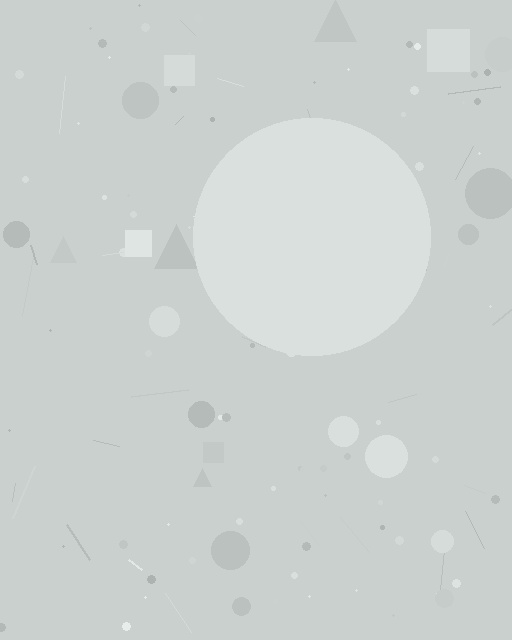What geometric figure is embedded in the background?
A circle is embedded in the background.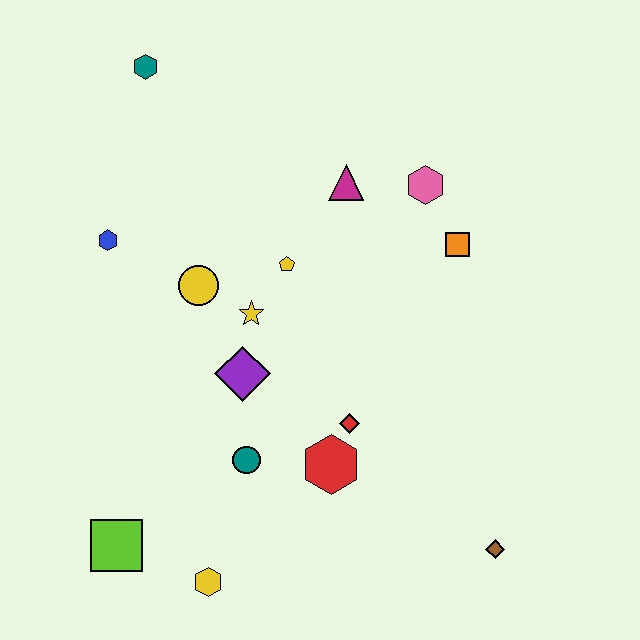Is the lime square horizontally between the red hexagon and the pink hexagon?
No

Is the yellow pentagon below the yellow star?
No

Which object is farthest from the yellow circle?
The brown diamond is farthest from the yellow circle.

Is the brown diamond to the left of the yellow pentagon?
No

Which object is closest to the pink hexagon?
The orange square is closest to the pink hexagon.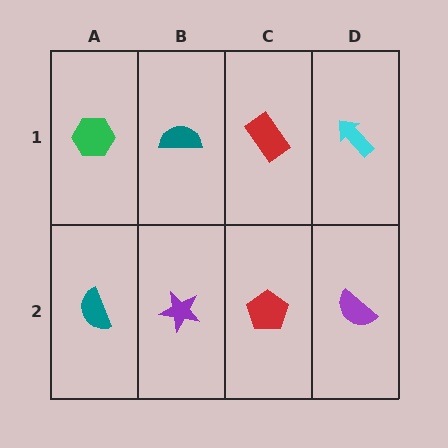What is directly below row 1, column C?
A red pentagon.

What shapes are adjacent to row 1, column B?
A purple star (row 2, column B), a green hexagon (row 1, column A), a red rectangle (row 1, column C).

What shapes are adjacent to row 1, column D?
A purple semicircle (row 2, column D), a red rectangle (row 1, column C).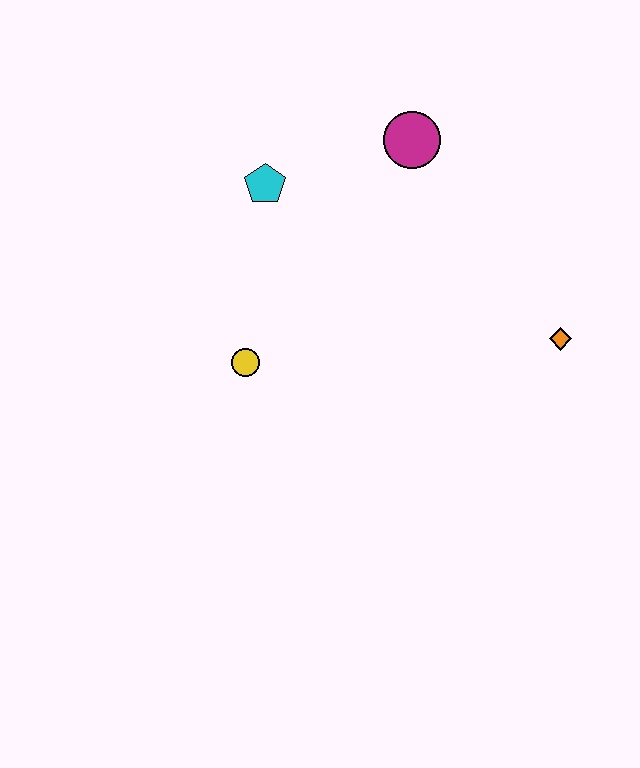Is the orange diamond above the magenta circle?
No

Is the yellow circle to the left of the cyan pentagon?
Yes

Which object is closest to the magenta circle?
The cyan pentagon is closest to the magenta circle.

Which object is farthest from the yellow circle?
The orange diamond is farthest from the yellow circle.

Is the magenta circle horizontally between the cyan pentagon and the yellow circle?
No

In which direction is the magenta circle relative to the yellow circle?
The magenta circle is above the yellow circle.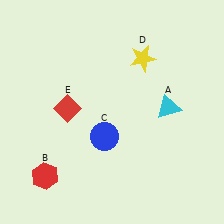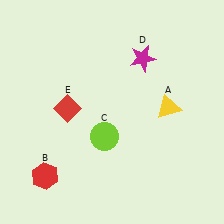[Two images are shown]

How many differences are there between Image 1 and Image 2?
There are 3 differences between the two images.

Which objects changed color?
A changed from cyan to yellow. C changed from blue to lime. D changed from yellow to magenta.